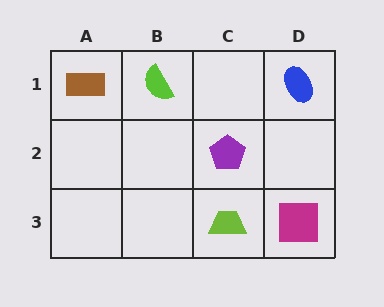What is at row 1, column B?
A lime semicircle.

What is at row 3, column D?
A magenta square.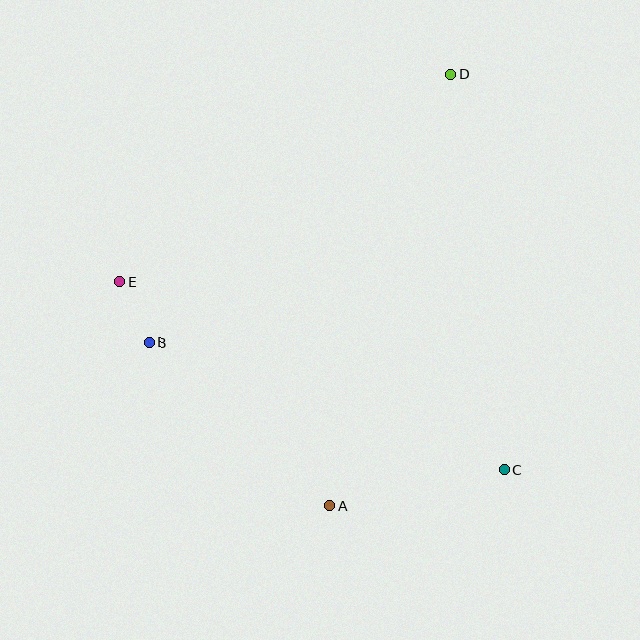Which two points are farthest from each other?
Points A and D are farthest from each other.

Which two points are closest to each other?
Points B and E are closest to each other.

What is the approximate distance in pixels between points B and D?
The distance between B and D is approximately 404 pixels.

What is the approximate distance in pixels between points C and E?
The distance between C and E is approximately 428 pixels.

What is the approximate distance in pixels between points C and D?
The distance between C and D is approximately 399 pixels.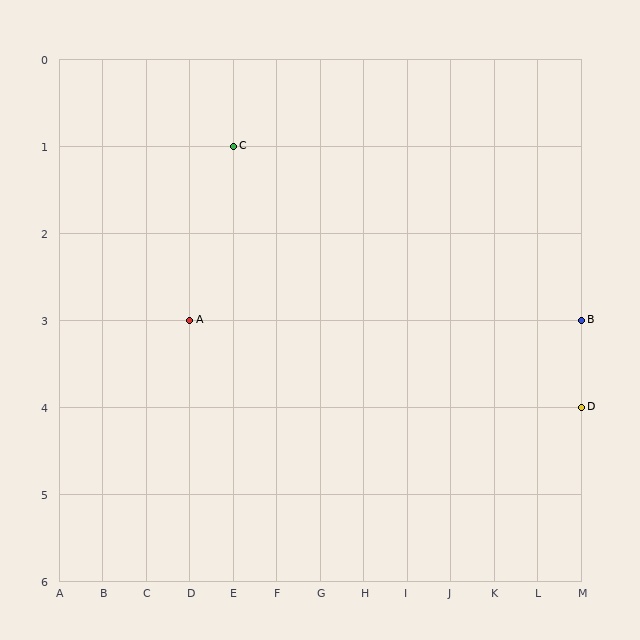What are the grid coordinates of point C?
Point C is at grid coordinates (E, 1).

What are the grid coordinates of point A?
Point A is at grid coordinates (D, 3).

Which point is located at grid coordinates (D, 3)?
Point A is at (D, 3).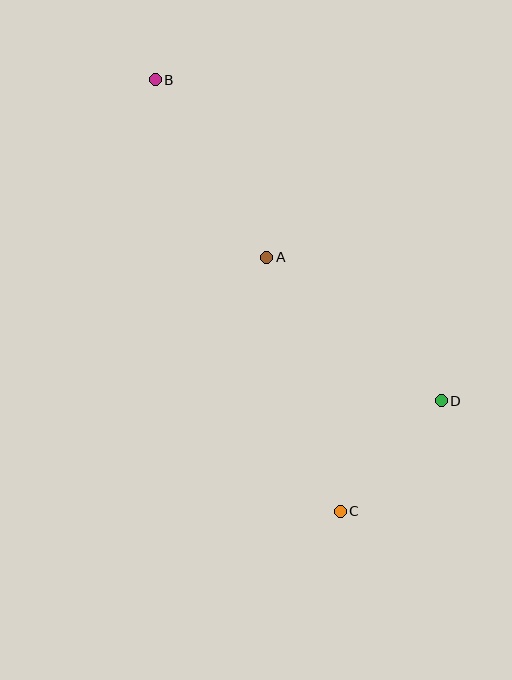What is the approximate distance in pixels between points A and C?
The distance between A and C is approximately 264 pixels.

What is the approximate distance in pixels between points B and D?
The distance between B and D is approximately 430 pixels.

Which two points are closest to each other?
Points C and D are closest to each other.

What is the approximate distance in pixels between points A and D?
The distance between A and D is approximately 226 pixels.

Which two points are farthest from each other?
Points B and C are farthest from each other.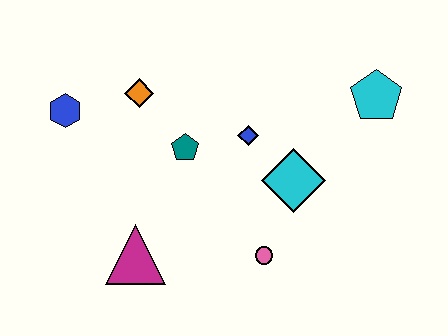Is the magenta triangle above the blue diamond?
No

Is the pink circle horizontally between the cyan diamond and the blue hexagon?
Yes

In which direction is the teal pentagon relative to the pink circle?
The teal pentagon is above the pink circle.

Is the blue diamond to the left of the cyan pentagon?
Yes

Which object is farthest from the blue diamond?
The blue hexagon is farthest from the blue diamond.